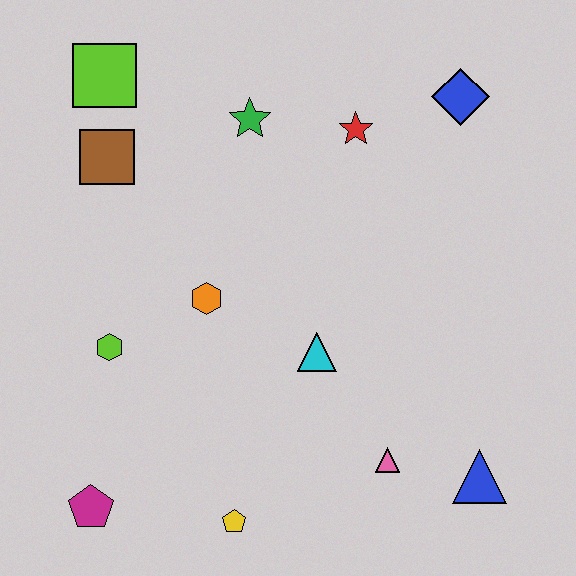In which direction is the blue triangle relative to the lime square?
The blue triangle is below the lime square.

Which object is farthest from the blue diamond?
The magenta pentagon is farthest from the blue diamond.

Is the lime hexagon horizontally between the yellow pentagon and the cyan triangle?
No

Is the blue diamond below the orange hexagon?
No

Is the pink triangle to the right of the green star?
Yes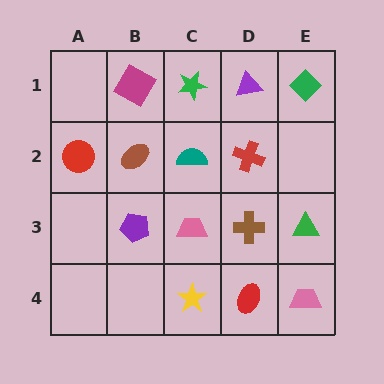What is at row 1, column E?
A green diamond.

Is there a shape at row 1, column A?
No, that cell is empty.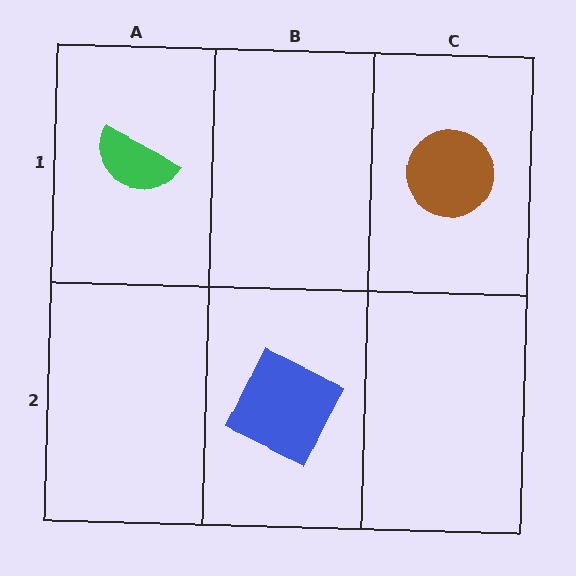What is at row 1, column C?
A brown circle.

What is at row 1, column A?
A green semicircle.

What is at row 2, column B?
A blue square.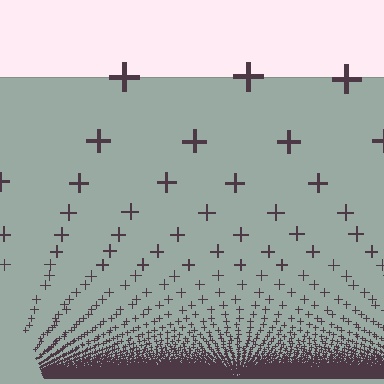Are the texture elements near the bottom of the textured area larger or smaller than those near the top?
Smaller. The gradient is inverted — elements near the bottom are smaller and denser.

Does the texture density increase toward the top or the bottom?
Density increases toward the bottom.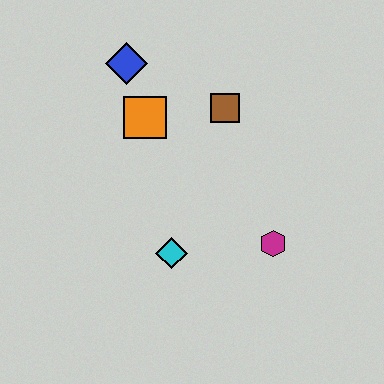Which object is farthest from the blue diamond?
The magenta hexagon is farthest from the blue diamond.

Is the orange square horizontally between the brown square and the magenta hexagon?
No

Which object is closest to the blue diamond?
The orange square is closest to the blue diamond.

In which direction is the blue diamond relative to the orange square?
The blue diamond is above the orange square.